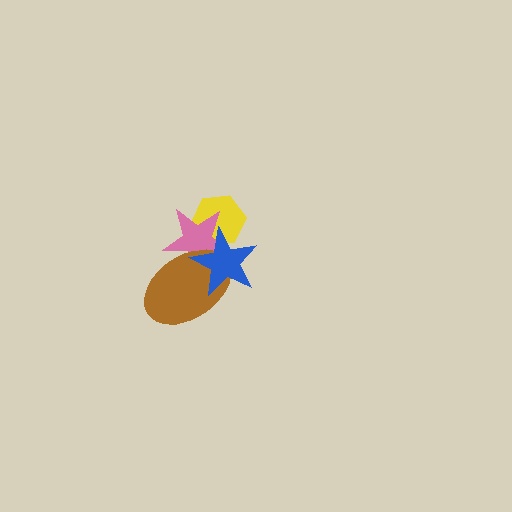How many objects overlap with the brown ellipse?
2 objects overlap with the brown ellipse.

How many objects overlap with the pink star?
3 objects overlap with the pink star.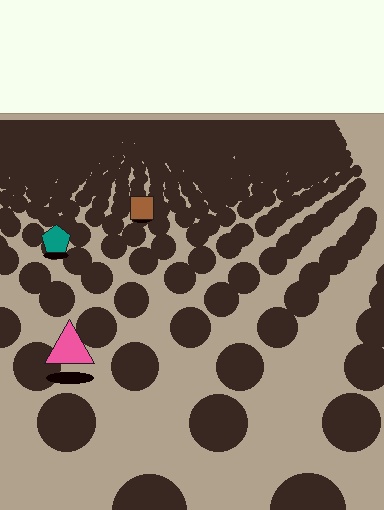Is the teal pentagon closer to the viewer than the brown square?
Yes. The teal pentagon is closer — you can tell from the texture gradient: the ground texture is coarser near it.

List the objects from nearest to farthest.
From nearest to farthest: the pink triangle, the teal pentagon, the brown square.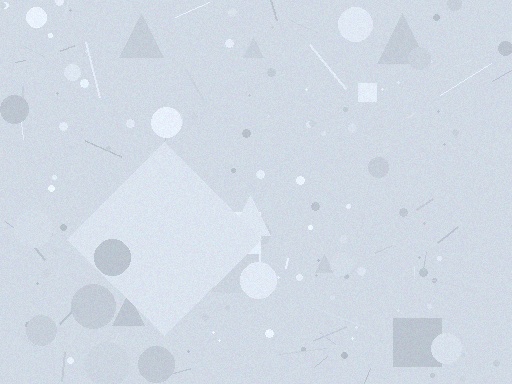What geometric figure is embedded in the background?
A diamond is embedded in the background.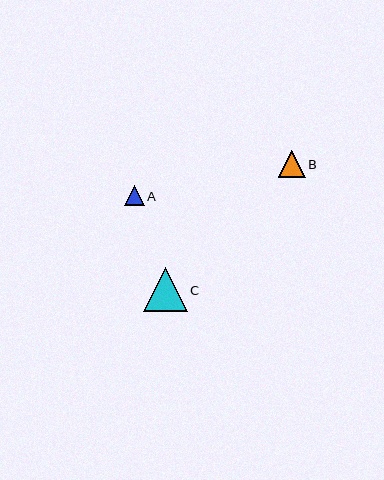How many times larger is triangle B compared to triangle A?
Triangle B is approximately 1.3 times the size of triangle A.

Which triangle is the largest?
Triangle C is the largest with a size of approximately 44 pixels.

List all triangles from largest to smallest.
From largest to smallest: C, B, A.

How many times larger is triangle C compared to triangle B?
Triangle C is approximately 1.6 times the size of triangle B.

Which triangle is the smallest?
Triangle A is the smallest with a size of approximately 20 pixels.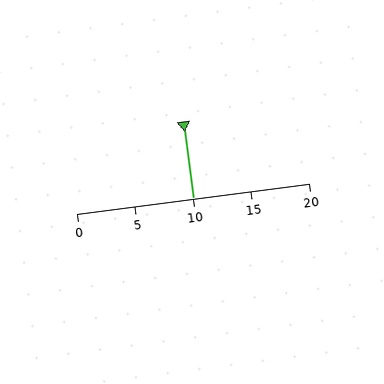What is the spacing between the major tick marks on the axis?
The major ticks are spaced 5 apart.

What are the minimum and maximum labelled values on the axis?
The axis runs from 0 to 20.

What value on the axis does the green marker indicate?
The marker indicates approximately 10.